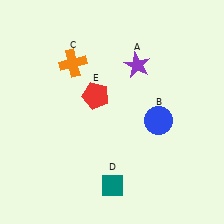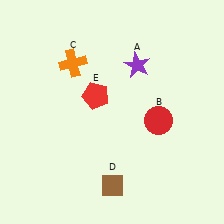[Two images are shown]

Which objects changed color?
B changed from blue to red. D changed from teal to brown.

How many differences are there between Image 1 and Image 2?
There are 2 differences between the two images.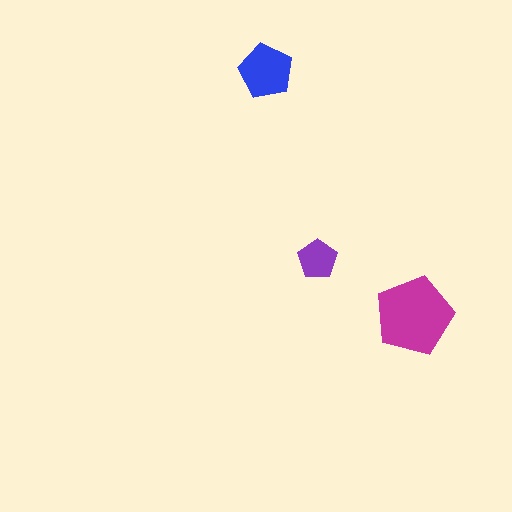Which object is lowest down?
The magenta pentagon is bottommost.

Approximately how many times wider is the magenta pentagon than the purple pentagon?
About 2 times wider.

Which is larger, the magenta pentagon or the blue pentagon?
The magenta one.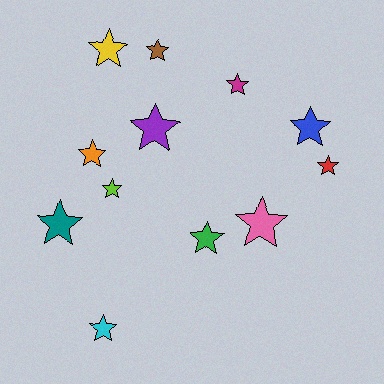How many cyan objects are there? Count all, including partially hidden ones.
There is 1 cyan object.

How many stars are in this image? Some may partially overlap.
There are 12 stars.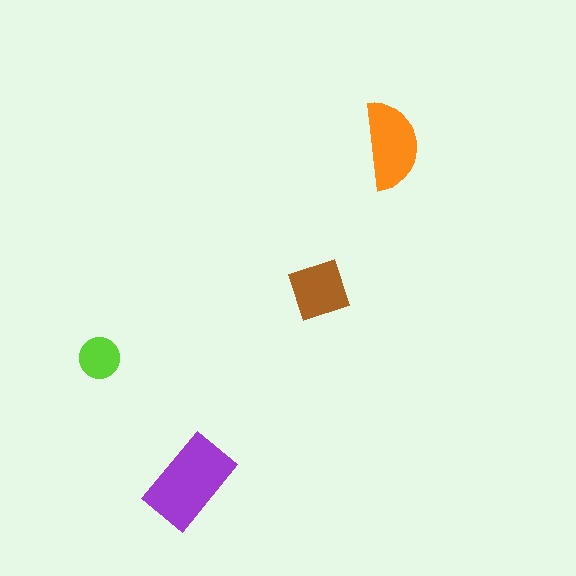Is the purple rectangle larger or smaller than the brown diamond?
Larger.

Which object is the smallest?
The lime circle.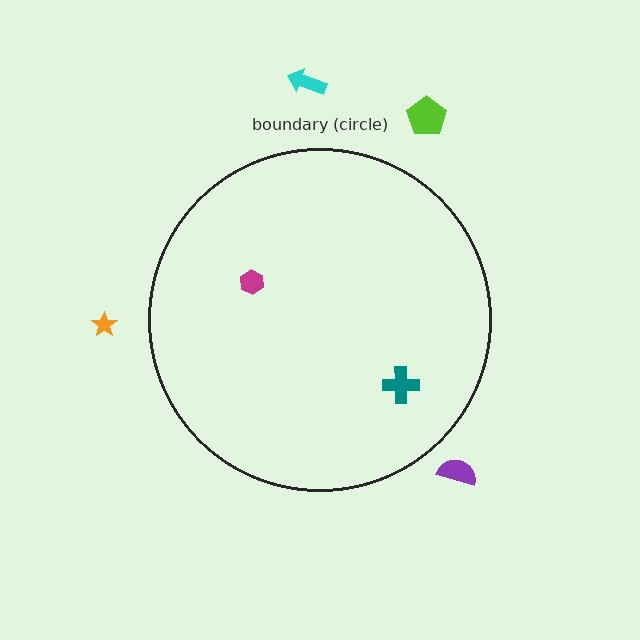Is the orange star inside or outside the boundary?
Outside.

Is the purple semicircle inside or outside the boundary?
Outside.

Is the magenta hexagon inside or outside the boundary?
Inside.